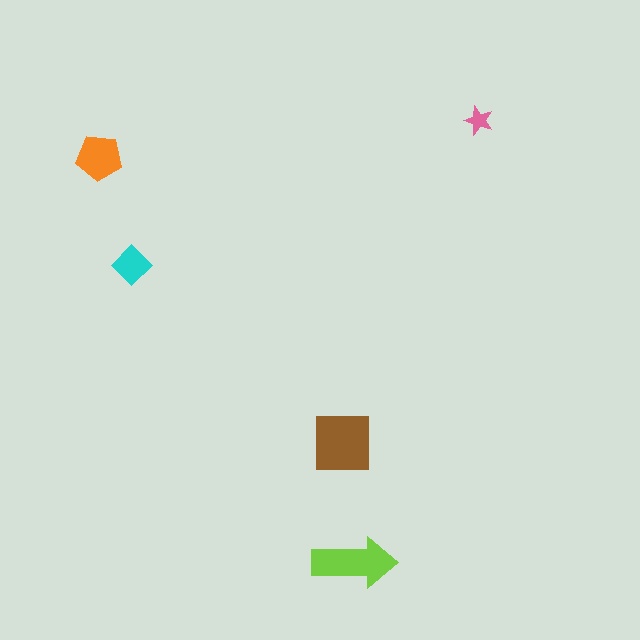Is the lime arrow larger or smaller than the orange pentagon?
Larger.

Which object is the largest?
The brown square.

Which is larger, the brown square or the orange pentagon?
The brown square.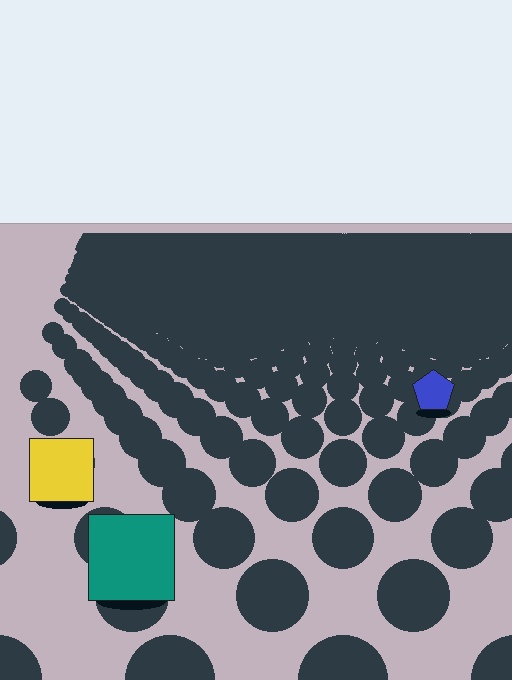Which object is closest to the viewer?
The teal square is closest. The texture marks near it are larger and more spread out.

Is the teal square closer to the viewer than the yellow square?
Yes. The teal square is closer — you can tell from the texture gradient: the ground texture is coarser near it.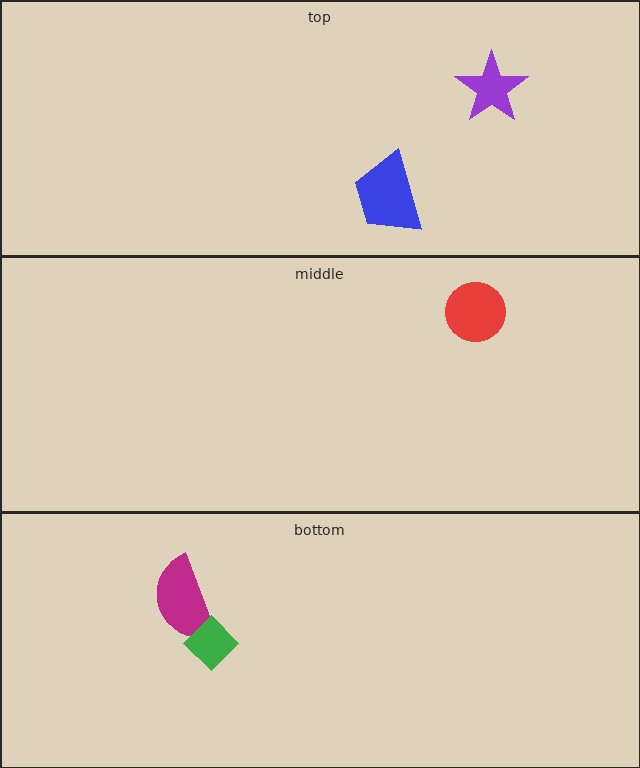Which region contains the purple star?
The top region.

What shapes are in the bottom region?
The magenta semicircle, the green diamond.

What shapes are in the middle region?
The red circle.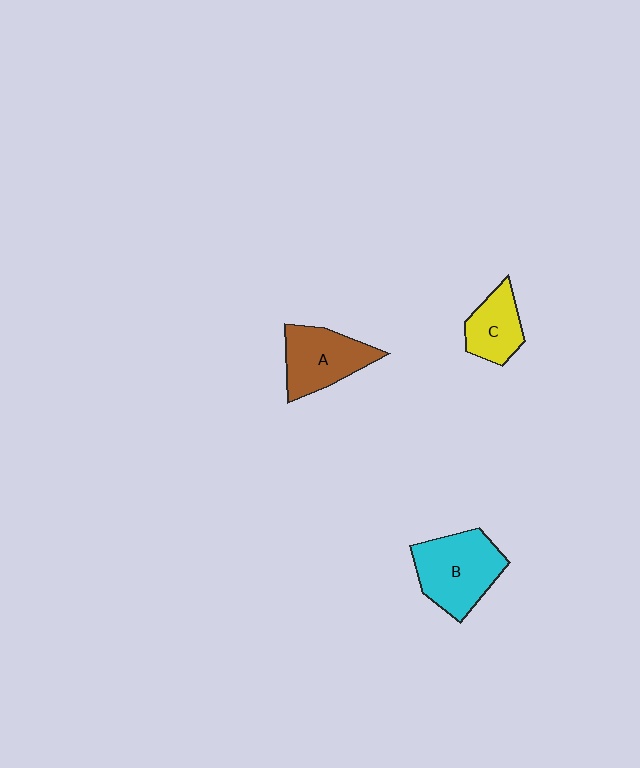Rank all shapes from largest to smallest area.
From largest to smallest: B (cyan), A (brown), C (yellow).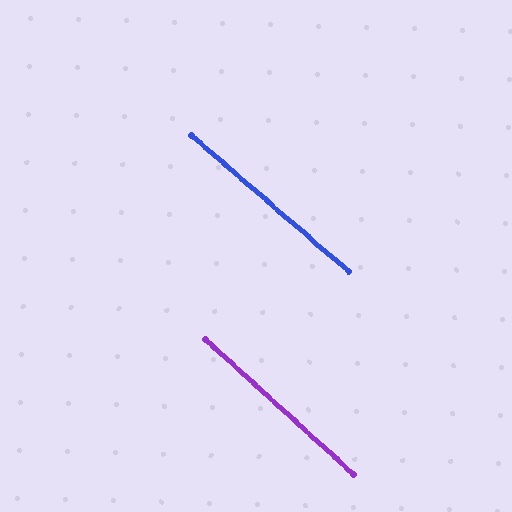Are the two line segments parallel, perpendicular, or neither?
Parallel — their directions differ by only 1.6°.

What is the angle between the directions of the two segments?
Approximately 2 degrees.